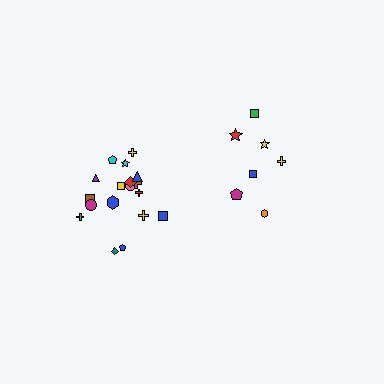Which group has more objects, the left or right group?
The left group.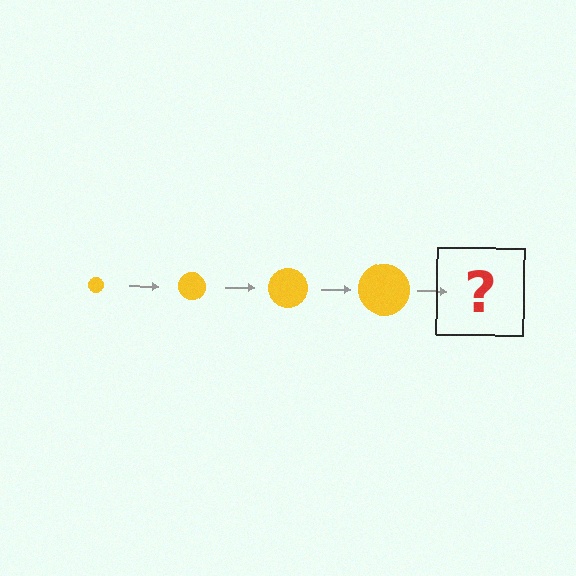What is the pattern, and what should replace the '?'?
The pattern is that the circle gets progressively larger each step. The '?' should be a yellow circle, larger than the previous one.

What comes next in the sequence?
The next element should be a yellow circle, larger than the previous one.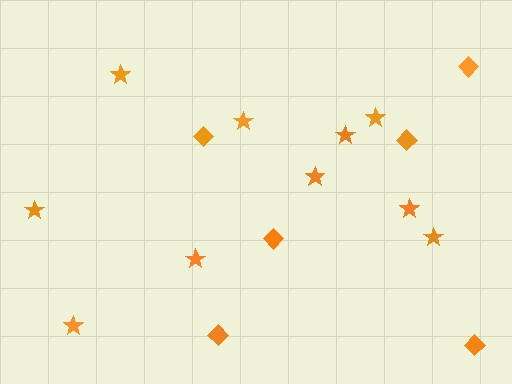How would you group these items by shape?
There are 2 groups: one group of stars (10) and one group of diamonds (6).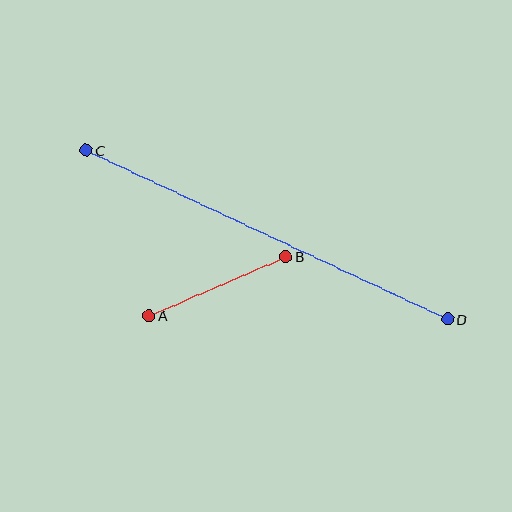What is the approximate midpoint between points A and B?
The midpoint is at approximately (217, 286) pixels.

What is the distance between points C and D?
The distance is approximately 399 pixels.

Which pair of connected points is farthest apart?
Points C and D are farthest apart.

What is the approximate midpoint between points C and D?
The midpoint is at approximately (267, 235) pixels.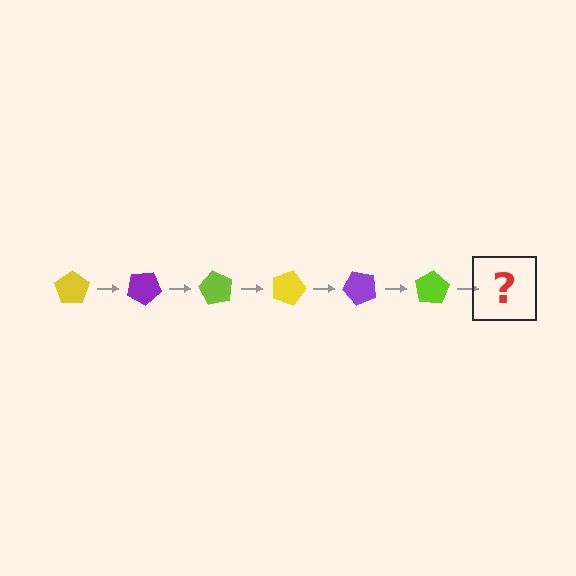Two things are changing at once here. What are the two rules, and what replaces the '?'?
The two rules are that it rotates 30 degrees each step and the color cycles through yellow, purple, and lime. The '?' should be a yellow pentagon, rotated 180 degrees from the start.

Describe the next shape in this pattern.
It should be a yellow pentagon, rotated 180 degrees from the start.